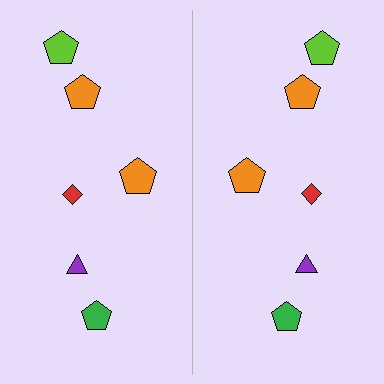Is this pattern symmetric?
Yes, this pattern has bilateral (reflection) symmetry.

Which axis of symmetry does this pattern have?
The pattern has a vertical axis of symmetry running through the center of the image.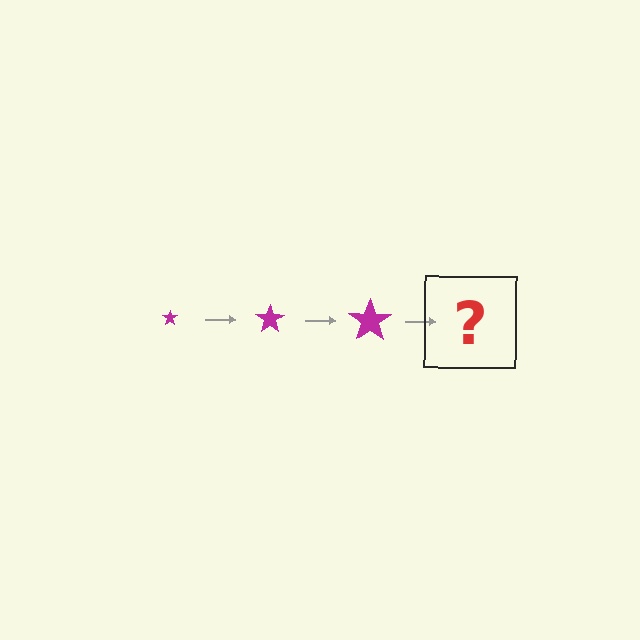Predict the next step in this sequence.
The next step is a magenta star, larger than the previous one.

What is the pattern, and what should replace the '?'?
The pattern is that the star gets progressively larger each step. The '?' should be a magenta star, larger than the previous one.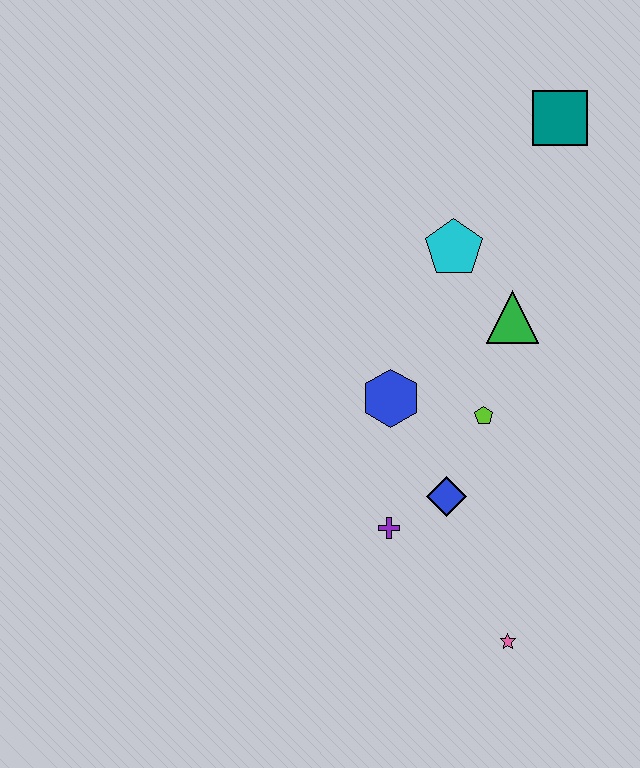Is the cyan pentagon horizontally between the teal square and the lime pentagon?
No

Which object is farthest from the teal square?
The pink star is farthest from the teal square.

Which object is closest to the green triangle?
The cyan pentagon is closest to the green triangle.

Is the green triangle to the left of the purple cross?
No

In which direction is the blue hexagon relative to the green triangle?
The blue hexagon is to the left of the green triangle.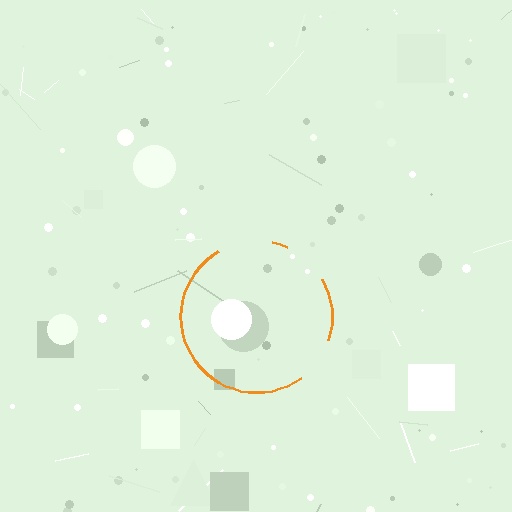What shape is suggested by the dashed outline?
The dashed outline suggests a circle.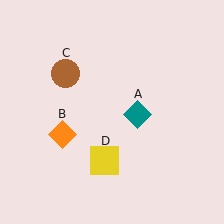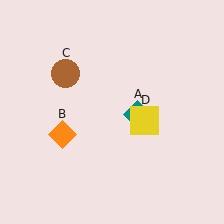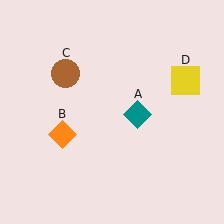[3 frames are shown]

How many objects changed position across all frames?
1 object changed position: yellow square (object D).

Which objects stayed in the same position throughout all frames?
Teal diamond (object A) and orange diamond (object B) and brown circle (object C) remained stationary.